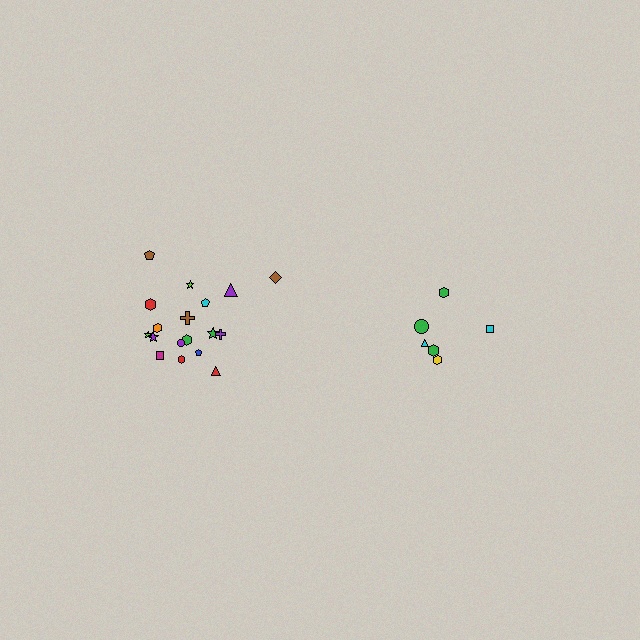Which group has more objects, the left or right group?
The left group.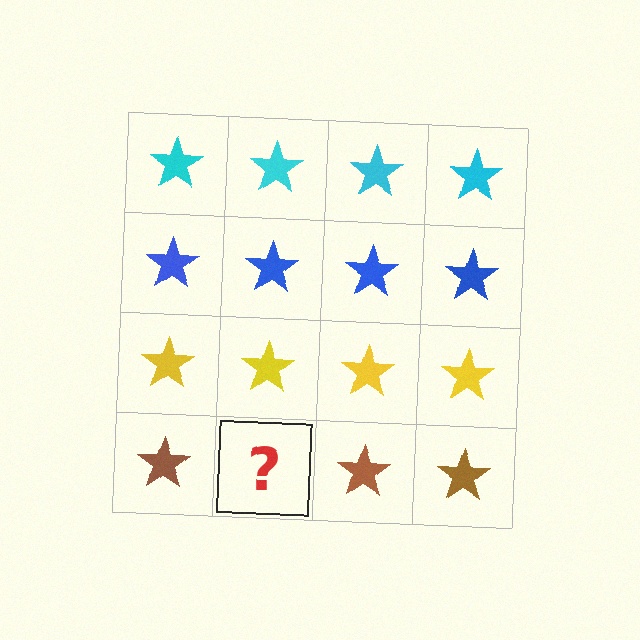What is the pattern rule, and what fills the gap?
The rule is that each row has a consistent color. The gap should be filled with a brown star.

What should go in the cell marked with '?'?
The missing cell should contain a brown star.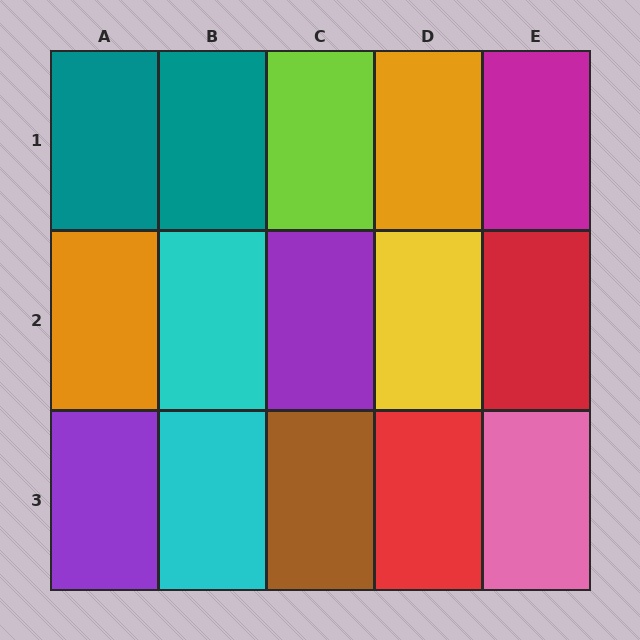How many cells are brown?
1 cell is brown.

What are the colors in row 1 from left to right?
Teal, teal, lime, orange, magenta.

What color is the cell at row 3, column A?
Purple.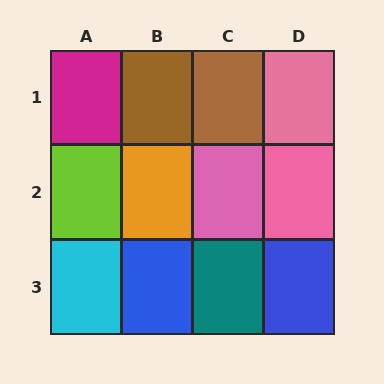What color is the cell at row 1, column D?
Pink.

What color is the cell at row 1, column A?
Magenta.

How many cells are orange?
1 cell is orange.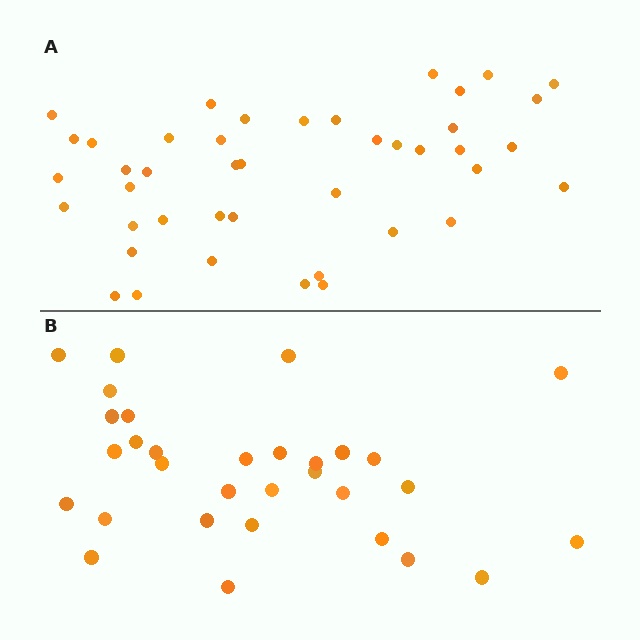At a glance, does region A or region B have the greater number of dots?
Region A (the top region) has more dots.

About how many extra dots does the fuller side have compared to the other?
Region A has roughly 12 or so more dots than region B.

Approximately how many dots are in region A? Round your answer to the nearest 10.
About 40 dots. (The exact count is 43, which rounds to 40.)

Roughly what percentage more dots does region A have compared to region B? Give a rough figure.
About 40% more.